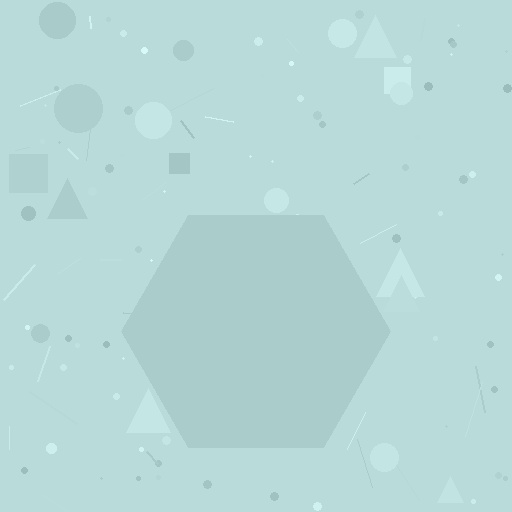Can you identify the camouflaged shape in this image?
The camouflaged shape is a hexagon.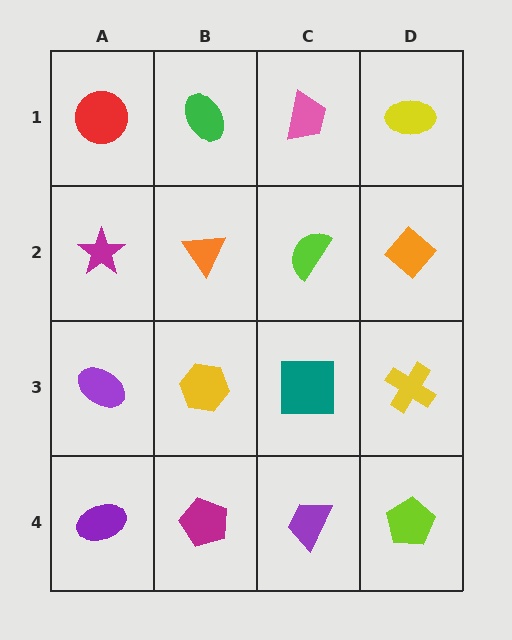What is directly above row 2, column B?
A green ellipse.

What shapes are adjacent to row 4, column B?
A yellow hexagon (row 3, column B), a purple ellipse (row 4, column A), a purple trapezoid (row 4, column C).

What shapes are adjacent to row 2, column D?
A yellow ellipse (row 1, column D), a yellow cross (row 3, column D), a lime semicircle (row 2, column C).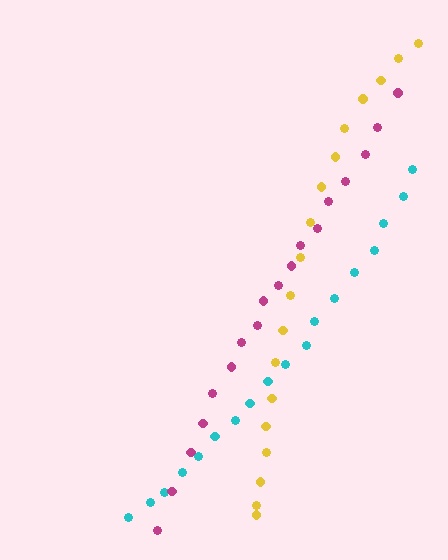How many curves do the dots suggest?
There are 3 distinct paths.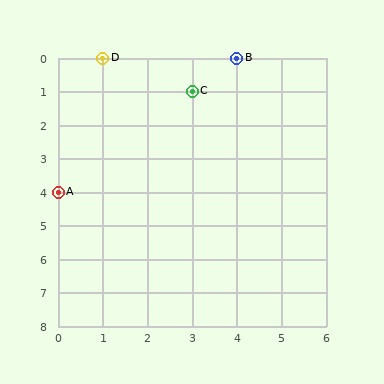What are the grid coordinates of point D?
Point D is at grid coordinates (1, 0).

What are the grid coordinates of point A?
Point A is at grid coordinates (0, 4).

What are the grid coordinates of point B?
Point B is at grid coordinates (4, 0).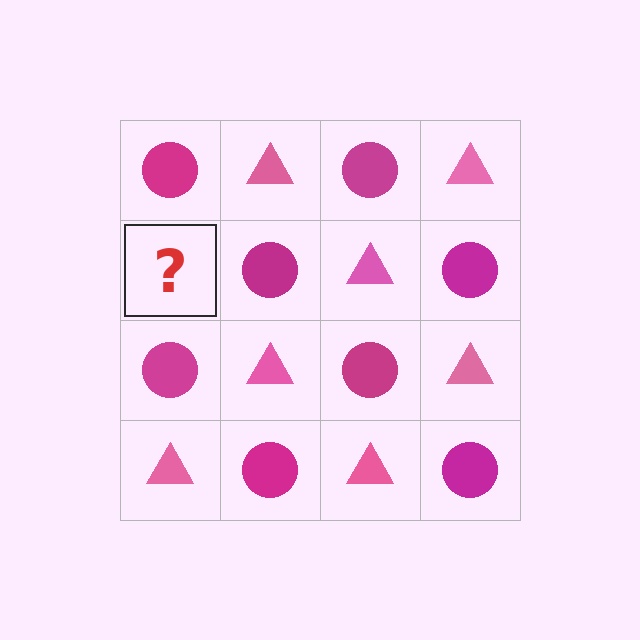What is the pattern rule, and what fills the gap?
The rule is that it alternates magenta circle and pink triangle in a checkerboard pattern. The gap should be filled with a pink triangle.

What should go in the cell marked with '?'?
The missing cell should contain a pink triangle.